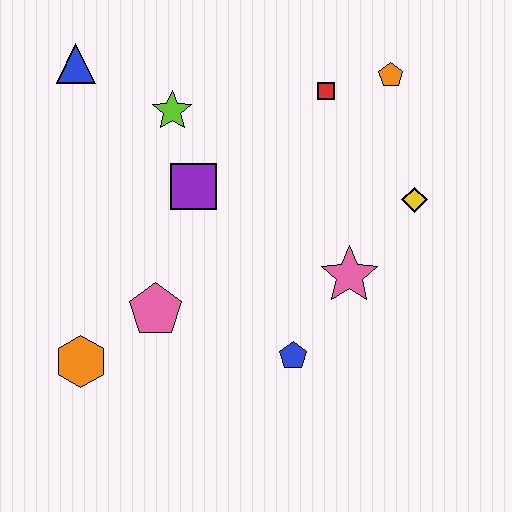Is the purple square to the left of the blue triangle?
No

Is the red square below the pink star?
No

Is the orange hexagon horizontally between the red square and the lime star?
No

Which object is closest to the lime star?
The purple square is closest to the lime star.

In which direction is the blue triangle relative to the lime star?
The blue triangle is to the left of the lime star.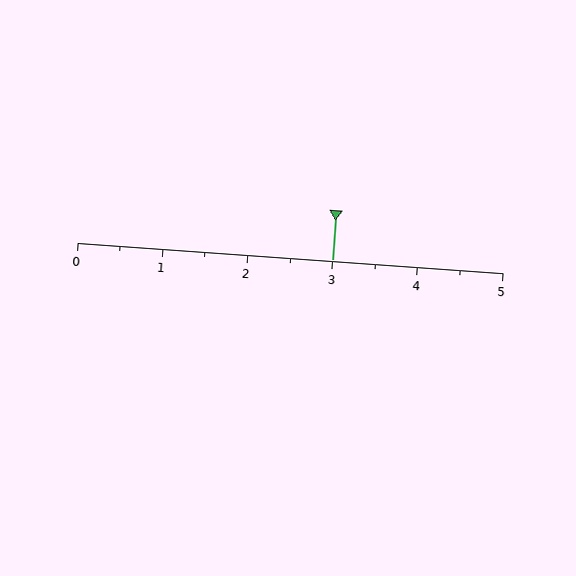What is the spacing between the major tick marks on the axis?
The major ticks are spaced 1 apart.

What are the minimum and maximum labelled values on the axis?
The axis runs from 0 to 5.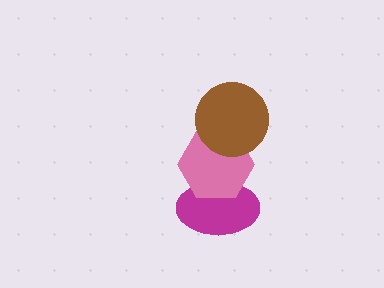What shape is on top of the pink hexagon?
The brown circle is on top of the pink hexagon.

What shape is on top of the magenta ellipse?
The pink hexagon is on top of the magenta ellipse.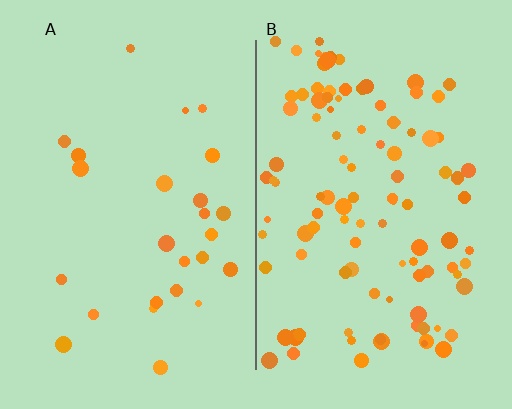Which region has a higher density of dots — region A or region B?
B (the right).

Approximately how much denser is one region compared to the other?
Approximately 4.0× — region B over region A.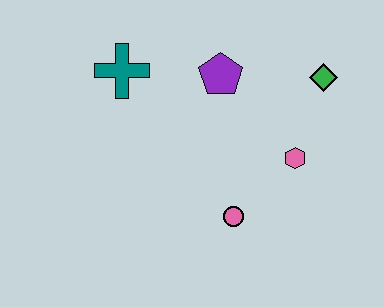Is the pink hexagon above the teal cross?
No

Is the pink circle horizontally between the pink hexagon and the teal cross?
Yes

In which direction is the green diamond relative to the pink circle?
The green diamond is above the pink circle.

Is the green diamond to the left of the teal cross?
No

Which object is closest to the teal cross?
The purple pentagon is closest to the teal cross.